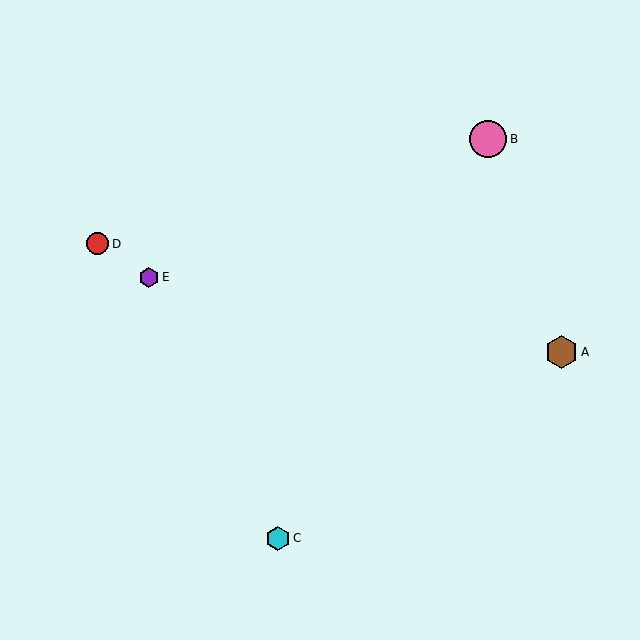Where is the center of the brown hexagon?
The center of the brown hexagon is at (561, 352).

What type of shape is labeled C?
Shape C is a cyan hexagon.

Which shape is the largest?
The pink circle (labeled B) is the largest.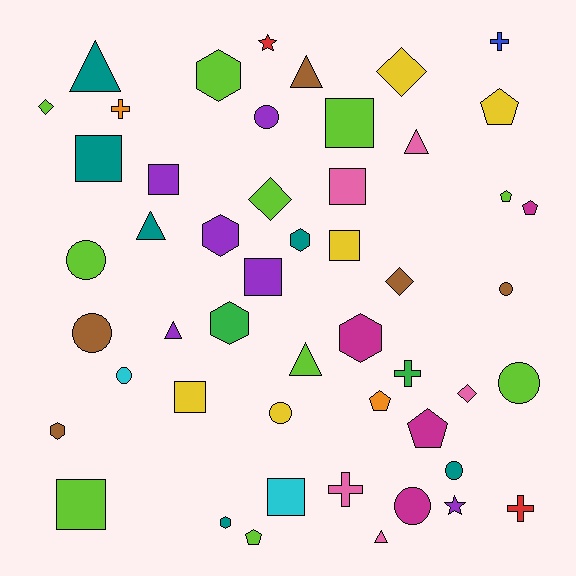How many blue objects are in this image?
There is 1 blue object.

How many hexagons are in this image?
There are 7 hexagons.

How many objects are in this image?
There are 50 objects.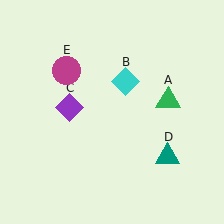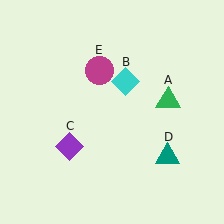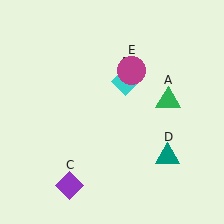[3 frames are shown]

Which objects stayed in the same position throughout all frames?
Green triangle (object A) and cyan diamond (object B) and teal triangle (object D) remained stationary.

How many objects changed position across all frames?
2 objects changed position: purple diamond (object C), magenta circle (object E).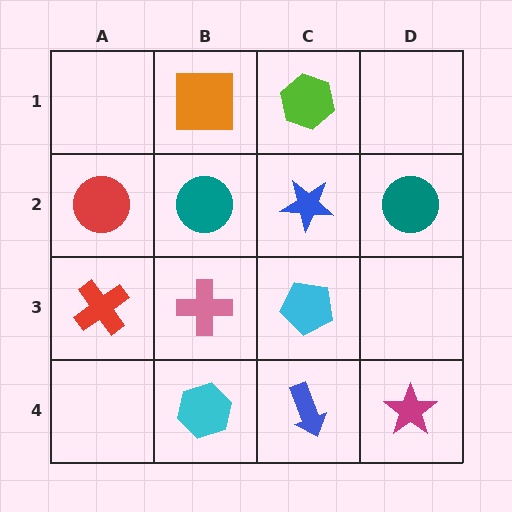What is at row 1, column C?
A lime hexagon.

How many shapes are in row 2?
4 shapes.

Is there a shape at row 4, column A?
No, that cell is empty.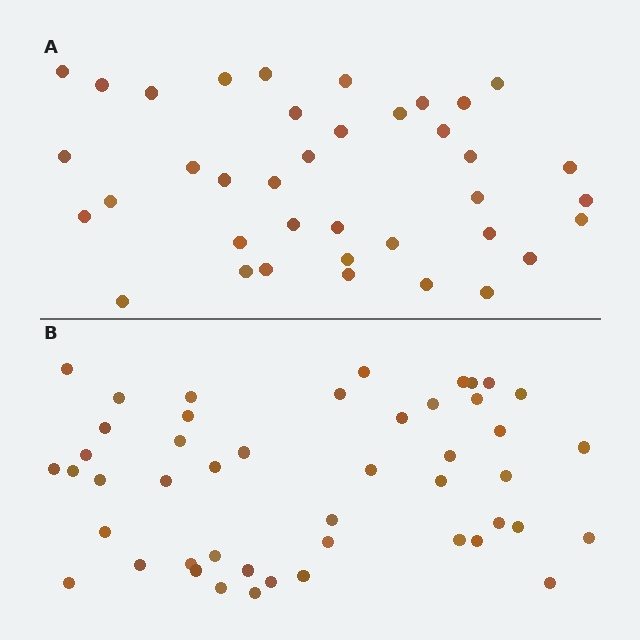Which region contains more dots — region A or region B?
Region B (the bottom region) has more dots.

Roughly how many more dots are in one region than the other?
Region B has roughly 8 or so more dots than region A.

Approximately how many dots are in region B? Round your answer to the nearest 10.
About 50 dots. (The exact count is 47, which rounds to 50.)